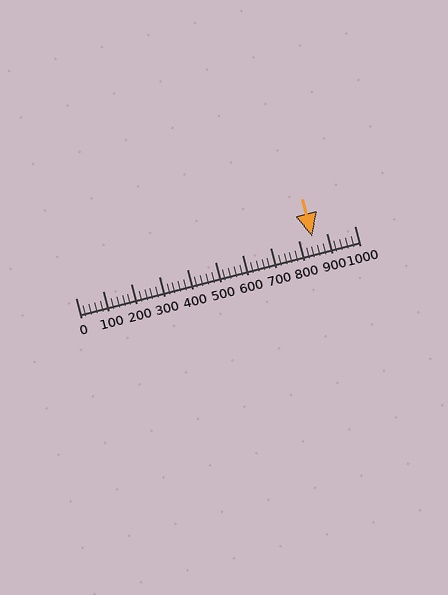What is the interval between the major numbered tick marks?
The major tick marks are spaced 100 units apart.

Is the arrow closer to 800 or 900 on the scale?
The arrow is closer to 900.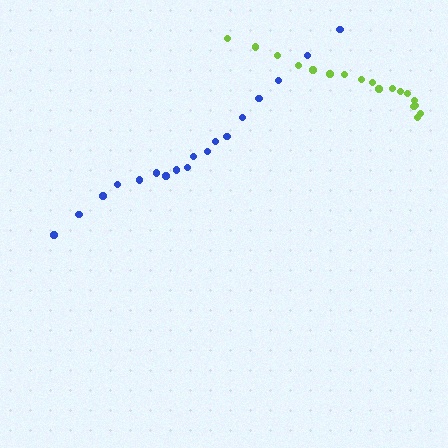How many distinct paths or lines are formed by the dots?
There are 2 distinct paths.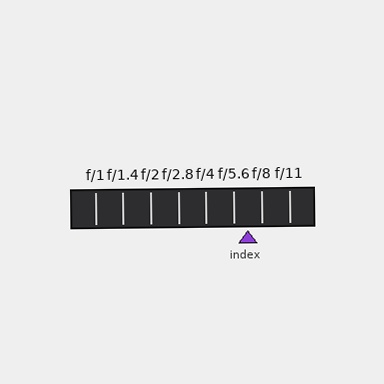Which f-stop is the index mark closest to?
The index mark is closest to f/5.6.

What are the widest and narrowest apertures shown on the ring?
The widest aperture shown is f/1 and the narrowest is f/11.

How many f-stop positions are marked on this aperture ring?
There are 8 f-stop positions marked.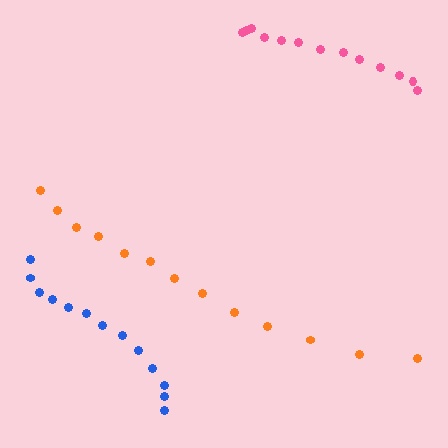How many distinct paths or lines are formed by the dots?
There are 3 distinct paths.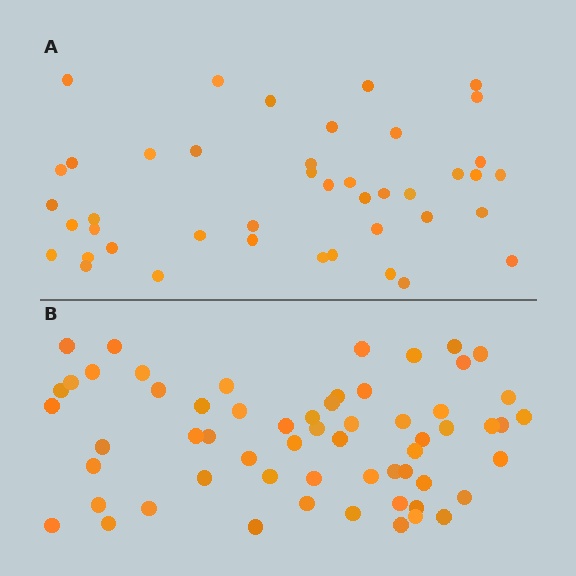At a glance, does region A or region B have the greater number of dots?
Region B (the bottom region) has more dots.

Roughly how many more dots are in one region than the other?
Region B has approximately 15 more dots than region A.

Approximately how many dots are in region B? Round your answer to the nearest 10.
About 60 dots.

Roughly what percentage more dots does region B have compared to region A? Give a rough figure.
About 40% more.